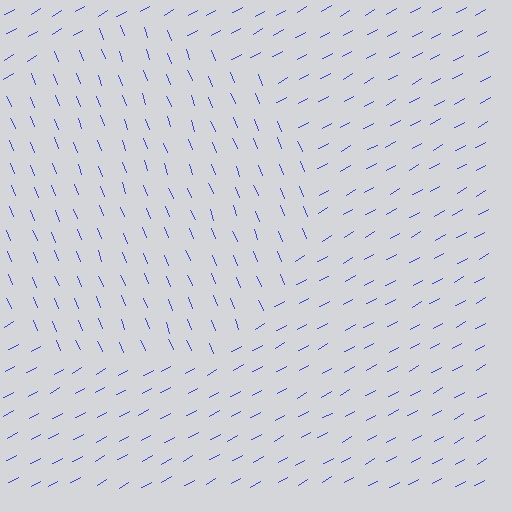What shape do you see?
I see a circle.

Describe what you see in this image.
The image is filled with small blue line segments. A circle region in the image has lines oriented differently from the surrounding lines, creating a visible texture boundary.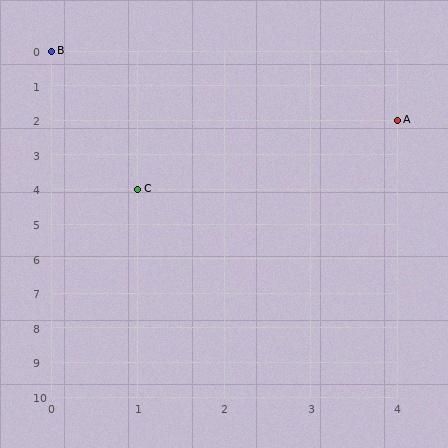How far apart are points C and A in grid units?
Points C and A are 3 columns and 2 rows apart (about 3.6 grid units diagonally).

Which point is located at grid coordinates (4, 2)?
Point A is at (4, 2).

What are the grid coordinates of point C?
Point C is at grid coordinates (1, 4).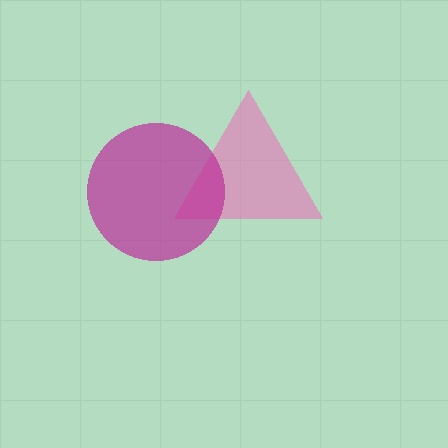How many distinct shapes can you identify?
There are 2 distinct shapes: a pink triangle, a magenta circle.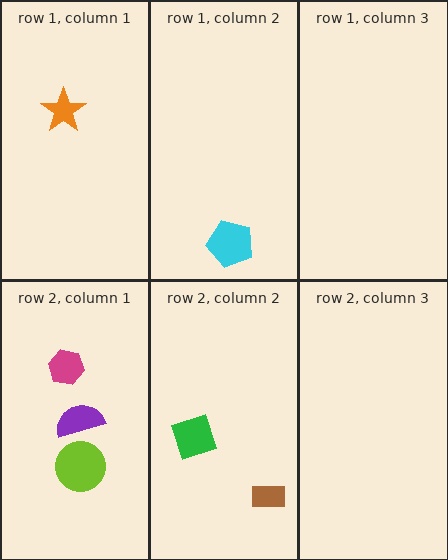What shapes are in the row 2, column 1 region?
The lime circle, the purple semicircle, the magenta hexagon.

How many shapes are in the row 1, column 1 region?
1.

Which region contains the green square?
The row 2, column 2 region.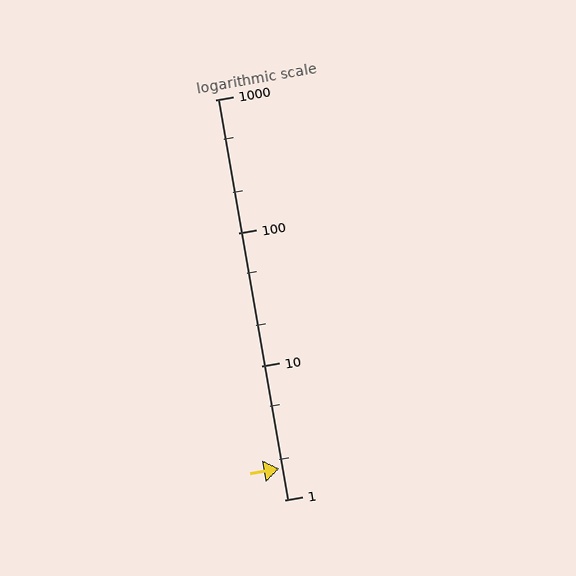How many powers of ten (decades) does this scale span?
The scale spans 3 decades, from 1 to 1000.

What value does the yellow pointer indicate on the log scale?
The pointer indicates approximately 1.7.